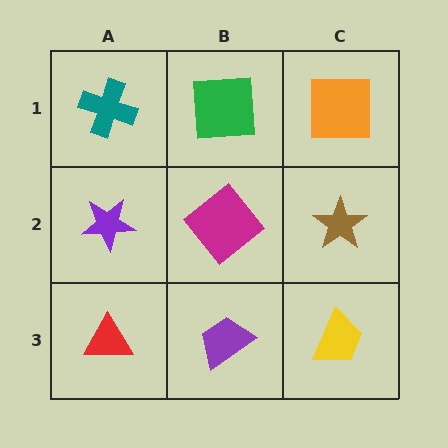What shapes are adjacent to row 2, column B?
A green square (row 1, column B), a purple trapezoid (row 3, column B), a purple star (row 2, column A), a brown star (row 2, column C).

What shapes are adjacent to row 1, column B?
A magenta diamond (row 2, column B), a teal cross (row 1, column A), an orange square (row 1, column C).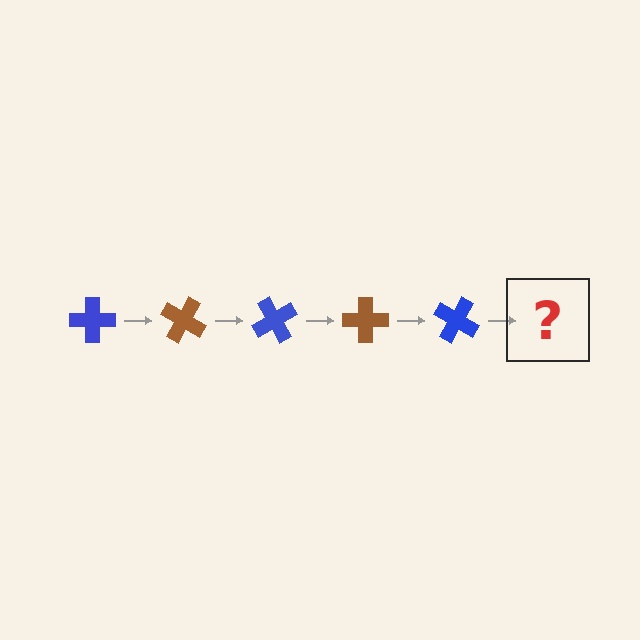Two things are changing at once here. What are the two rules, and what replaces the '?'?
The two rules are that it rotates 30 degrees each step and the color cycles through blue and brown. The '?' should be a brown cross, rotated 150 degrees from the start.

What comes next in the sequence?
The next element should be a brown cross, rotated 150 degrees from the start.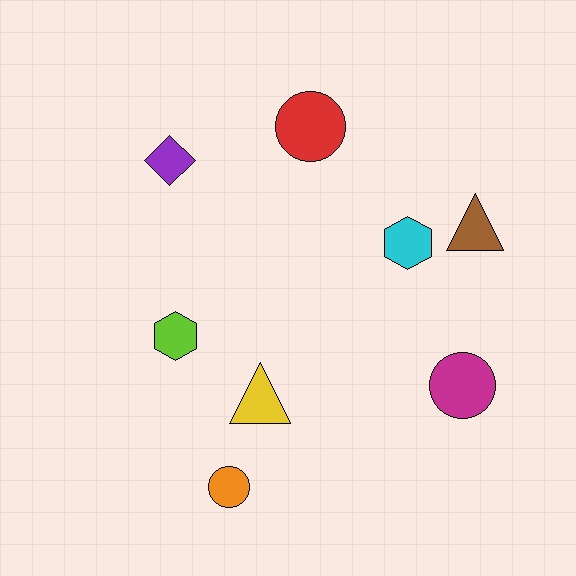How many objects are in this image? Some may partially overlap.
There are 8 objects.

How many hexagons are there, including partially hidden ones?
There are 2 hexagons.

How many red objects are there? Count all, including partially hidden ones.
There is 1 red object.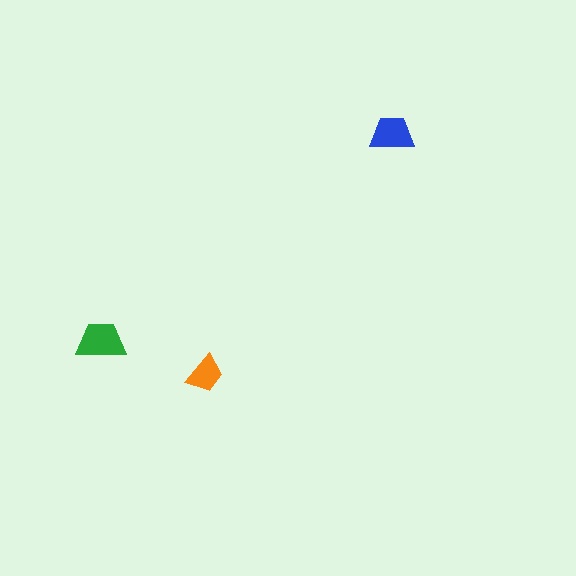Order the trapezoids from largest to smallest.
the green one, the blue one, the orange one.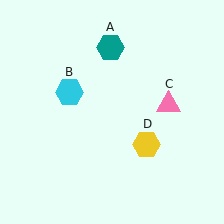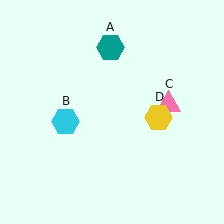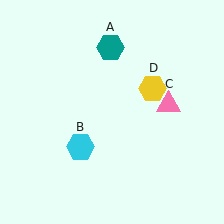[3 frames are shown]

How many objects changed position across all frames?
2 objects changed position: cyan hexagon (object B), yellow hexagon (object D).